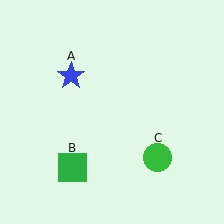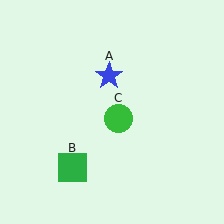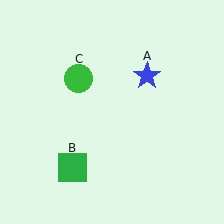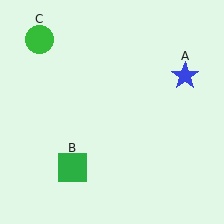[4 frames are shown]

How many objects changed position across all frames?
2 objects changed position: blue star (object A), green circle (object C).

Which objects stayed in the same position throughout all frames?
Green square (object B) remained stationary.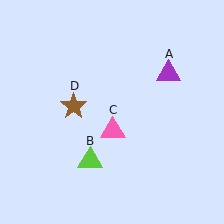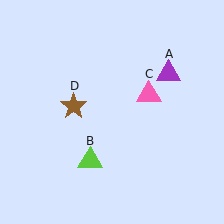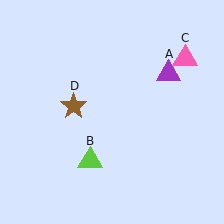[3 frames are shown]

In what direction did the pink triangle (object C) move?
The pink triangle (object C) moved up and to the right.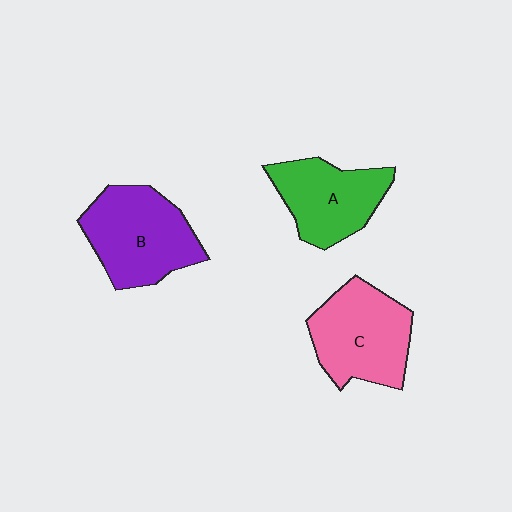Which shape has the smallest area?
Shape A (green).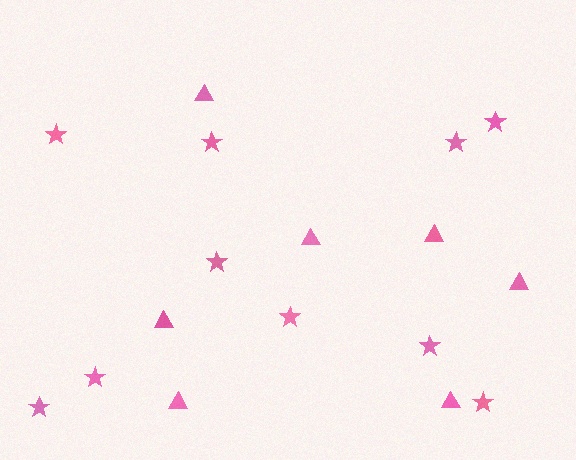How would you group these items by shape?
There are 2 groups: one group of triangles (7) and one group of stars (10).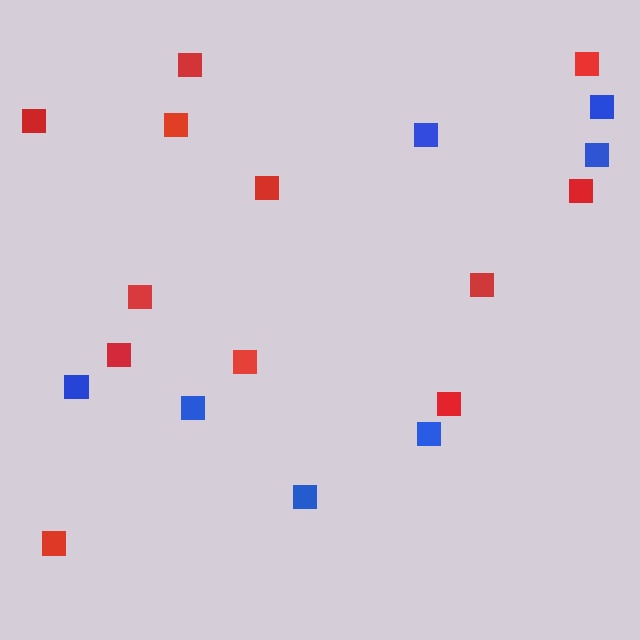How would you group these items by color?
There are 2 groups: one group of red squares (12) and one group of blue squares (7).